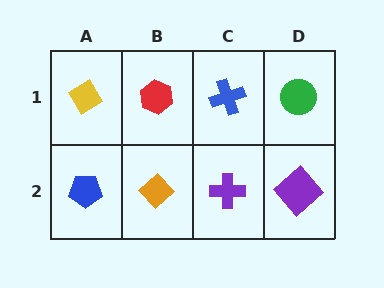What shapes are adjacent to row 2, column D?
A green circle (row 1, column D), a purple cross (row 2, column C).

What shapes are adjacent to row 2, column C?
A blue cross (row 1, column C), an orange diamond (row 2, column B), a purple diamond (row 2, column D).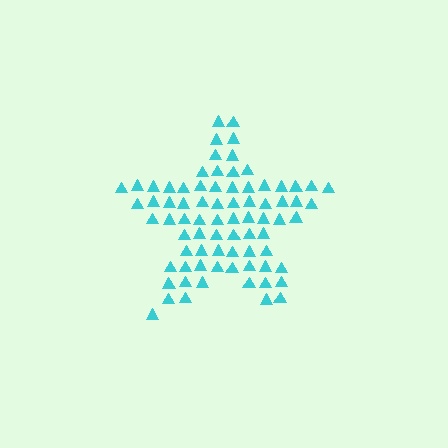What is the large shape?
The large shape is a star.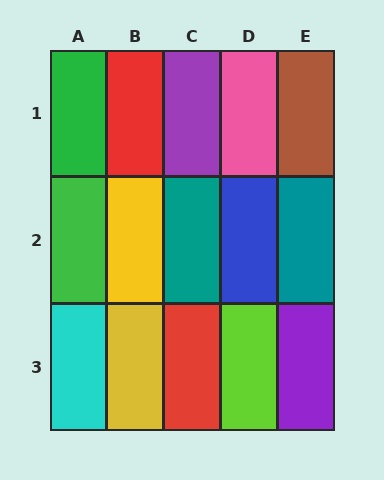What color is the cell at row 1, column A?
Green.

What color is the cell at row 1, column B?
Red.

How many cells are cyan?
1 cell is cyan.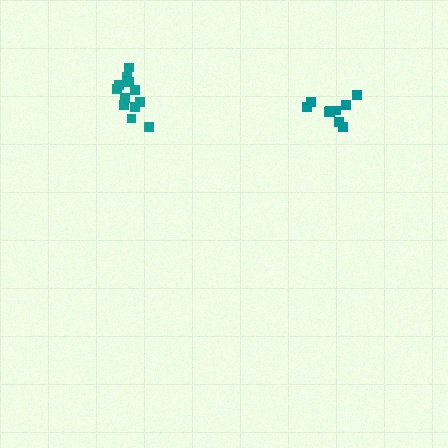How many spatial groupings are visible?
There are 2 spatial groupings.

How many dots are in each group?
Group 1: 11 dots, Group 2: 12 dots (23 total).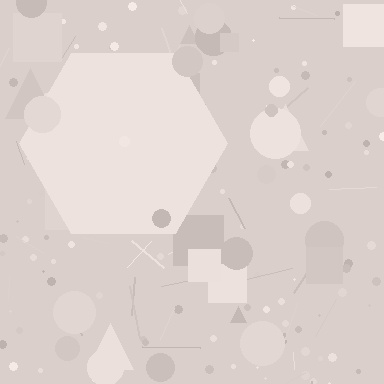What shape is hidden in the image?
A hexagon is hidden in the image.